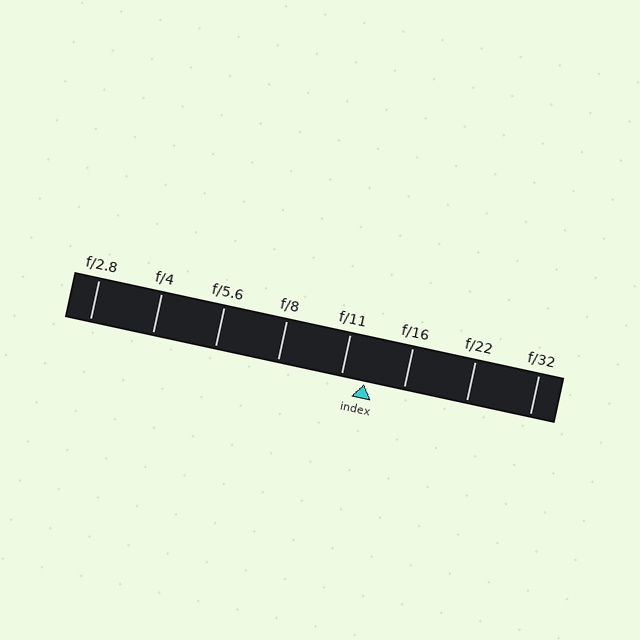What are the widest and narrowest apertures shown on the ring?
The widest aperture shown is f/2.8 and the narrowest is f/32.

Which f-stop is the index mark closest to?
The index mark is closest to f/11.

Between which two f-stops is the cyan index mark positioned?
The index mark is between f/11 and f/16.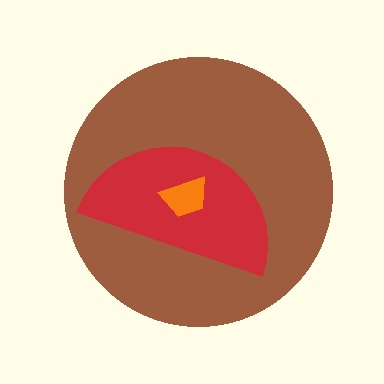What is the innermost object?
The orange trapezoid.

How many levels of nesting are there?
3.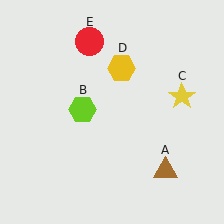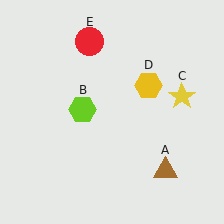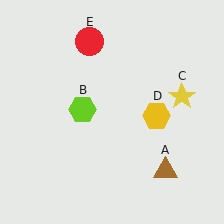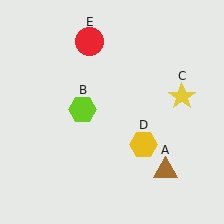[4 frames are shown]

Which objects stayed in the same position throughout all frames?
Brown triangle (object A) and lime hexagon (object B) and yellow star (object C) and red circle (object E) remained stationary.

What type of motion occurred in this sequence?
The yellow hexagon (object D) rotated clockwise around the center of the scene.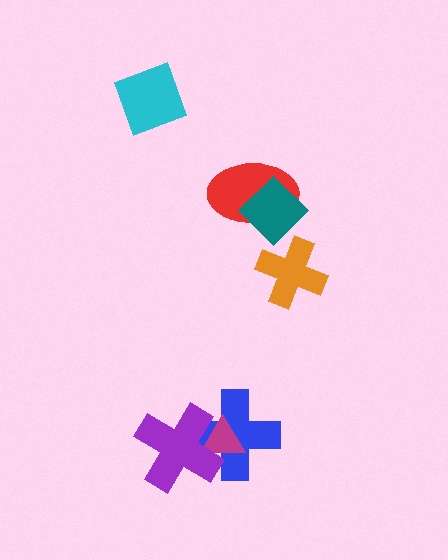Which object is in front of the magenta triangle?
The purple cross is in front of the magenta triangle.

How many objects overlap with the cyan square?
0 objects overlap with the cyan square.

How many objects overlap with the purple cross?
2 objects overlap with the purple cross.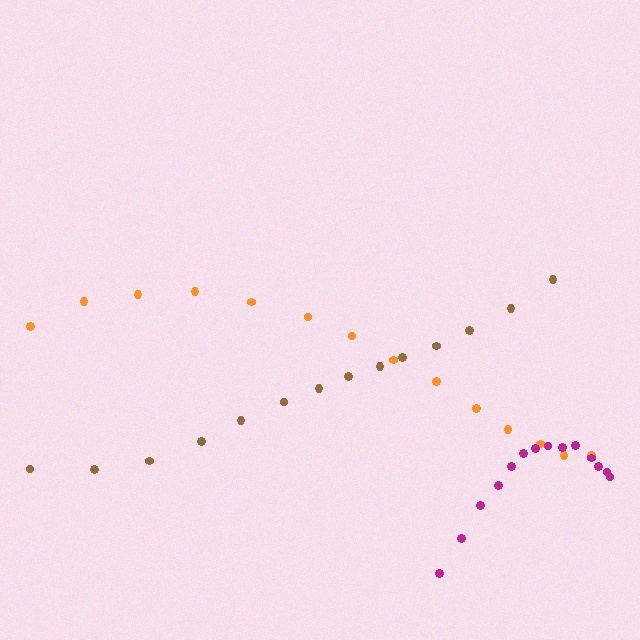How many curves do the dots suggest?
There are 3 distinct paths.